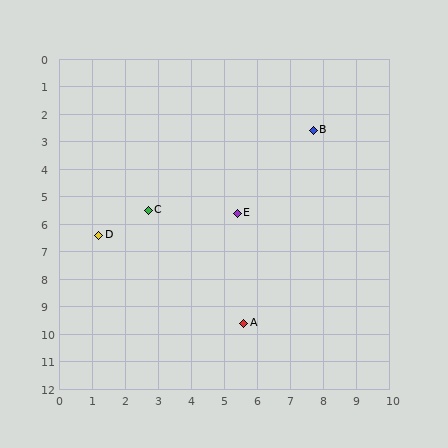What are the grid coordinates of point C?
Point C is at approximately (2.7, 5.5).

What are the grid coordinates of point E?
Point E is at approximately (5.4, 5.6).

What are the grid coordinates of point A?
Point A is at approximately (5.6, 9.6).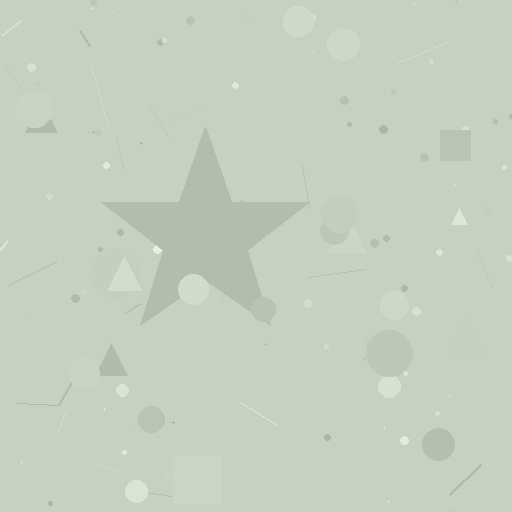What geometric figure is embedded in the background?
A star is embedded in the background.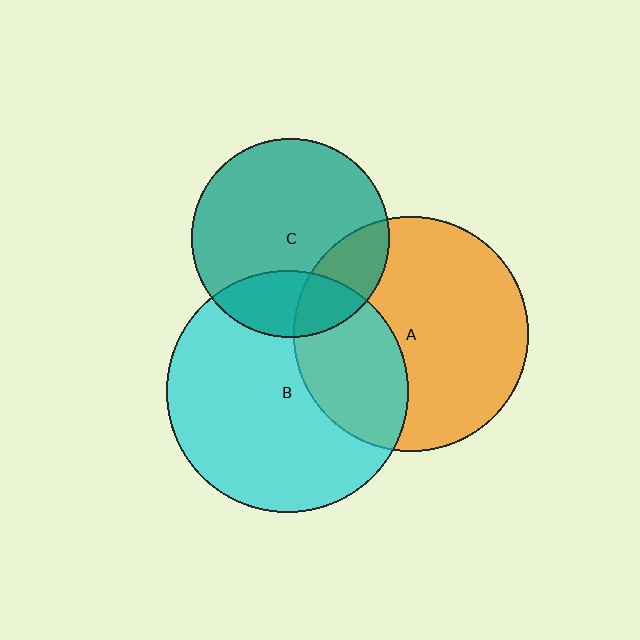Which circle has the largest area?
Circle B (cyan).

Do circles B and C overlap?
Yes.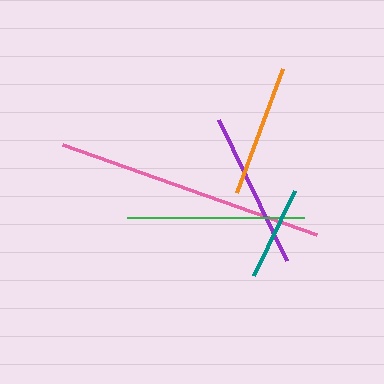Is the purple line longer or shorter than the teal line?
The purple line is longer than the teal line.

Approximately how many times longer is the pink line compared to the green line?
The pink line is approximately 1.5 times the length of the green line.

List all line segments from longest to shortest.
From longest to shortest: pink, green, purple, orange, teal.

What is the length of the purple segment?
The purple segment is approximately 157 pixels long.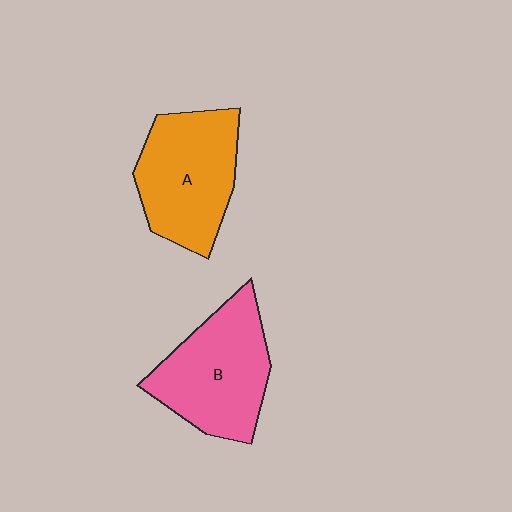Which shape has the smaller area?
Shape A (orange).